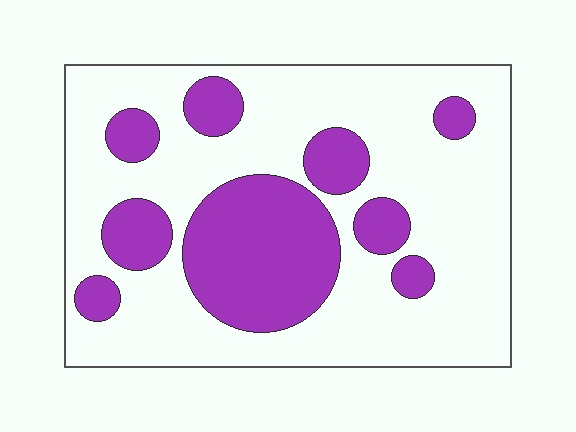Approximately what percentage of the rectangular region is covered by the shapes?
Approximately 30%.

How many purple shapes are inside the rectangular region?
9.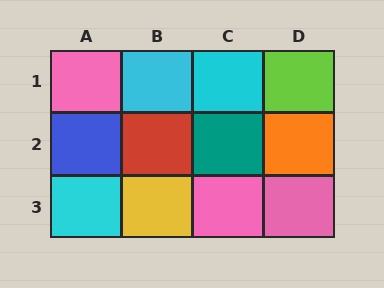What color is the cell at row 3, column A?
Cyan.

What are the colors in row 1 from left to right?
Pink, cyan, cyan, lime.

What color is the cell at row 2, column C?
Teal.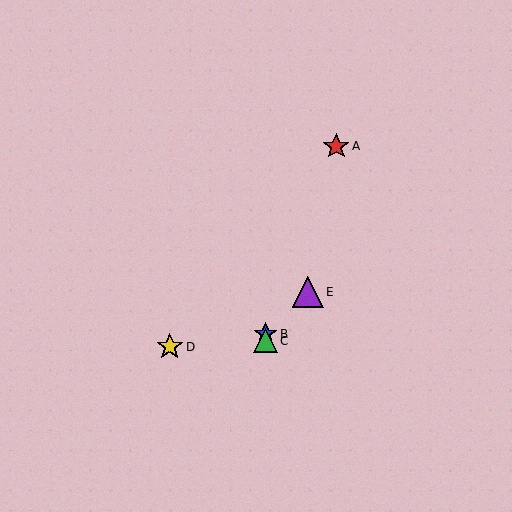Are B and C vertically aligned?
Yes, both are at x≈265.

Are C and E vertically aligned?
No, C is at x≈265 and E is at x≈308.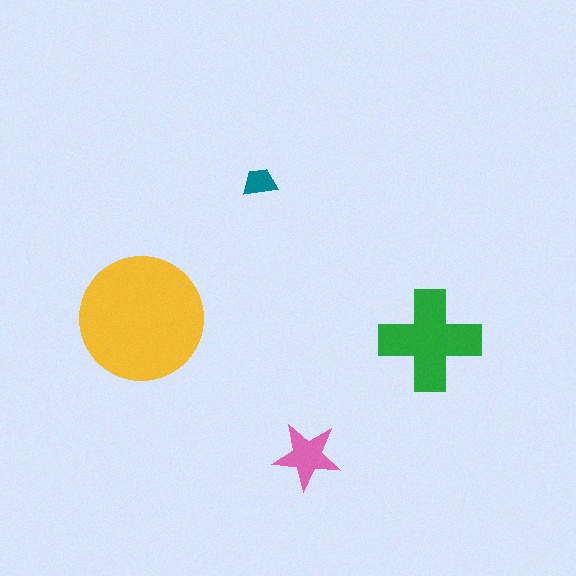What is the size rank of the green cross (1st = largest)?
2nd.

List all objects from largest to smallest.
The yellow circle, the green cross, the pink star, the teal trapezoid.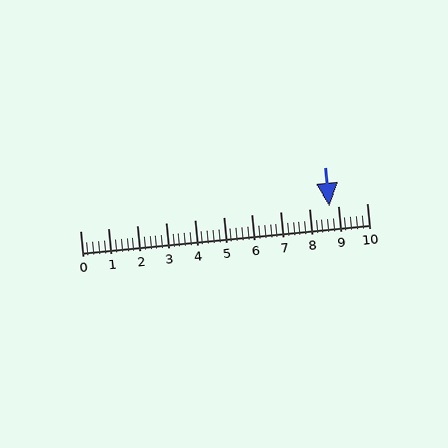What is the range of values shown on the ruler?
The ruler shows values from 0 to 10.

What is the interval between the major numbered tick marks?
The major tick marks are spaced 1 units apart.